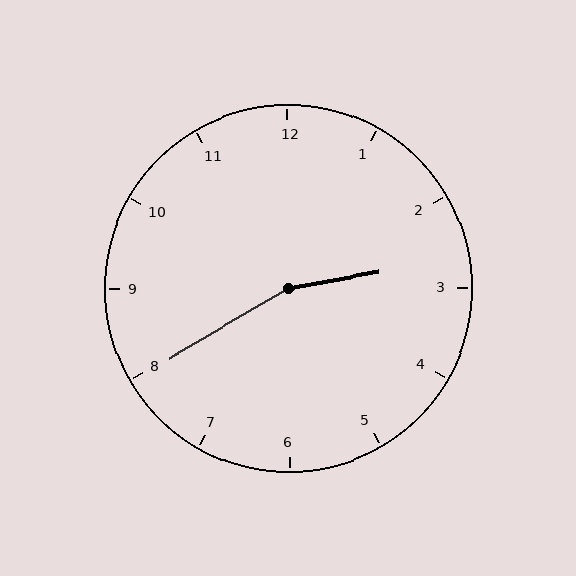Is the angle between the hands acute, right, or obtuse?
It is obtuse.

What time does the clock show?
2:40.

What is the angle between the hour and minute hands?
Approximately 160 degrees.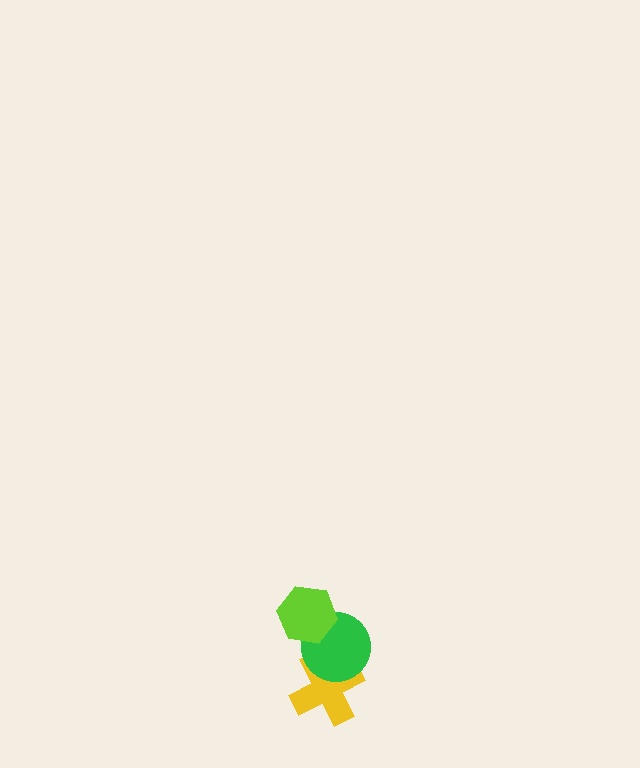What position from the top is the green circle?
The green circle is 2nd from the top.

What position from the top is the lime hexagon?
The lime hexagon is 1st from the top.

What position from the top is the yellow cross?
The yellow cross is 3rd from the top.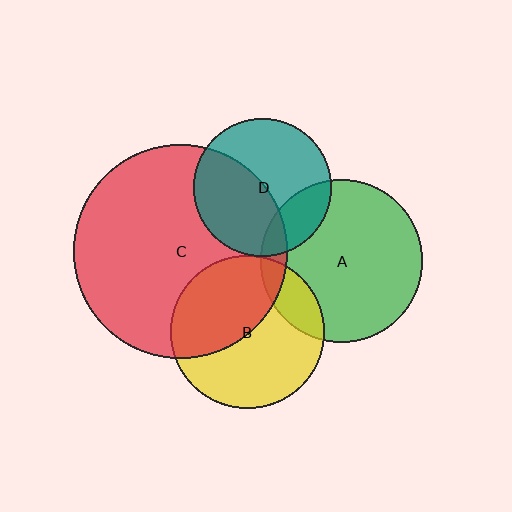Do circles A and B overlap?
Yes.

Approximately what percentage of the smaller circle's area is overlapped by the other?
Approximately 15%.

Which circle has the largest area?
Circle C (red).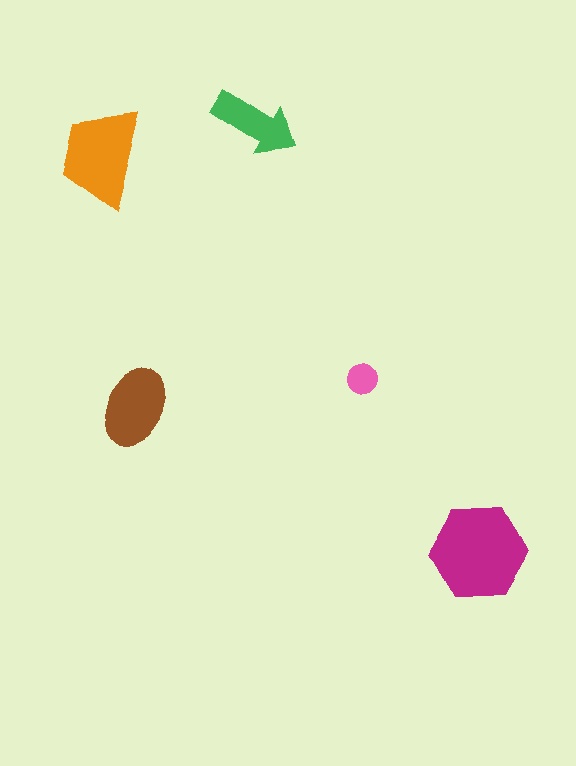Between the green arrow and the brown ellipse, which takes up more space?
The brown ellipse.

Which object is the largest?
The magenta hexagon.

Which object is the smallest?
The pink circle.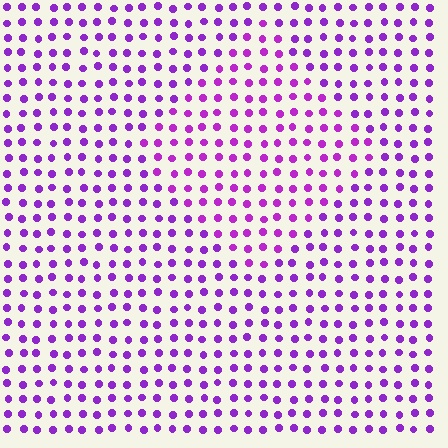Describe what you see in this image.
The image is filled with small purple elements in a uniform arrangement. A diamond-shaped region is visible where the elements are tinted to a slightly different hue, forming a subtle color boundary.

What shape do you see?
I see a diamond.